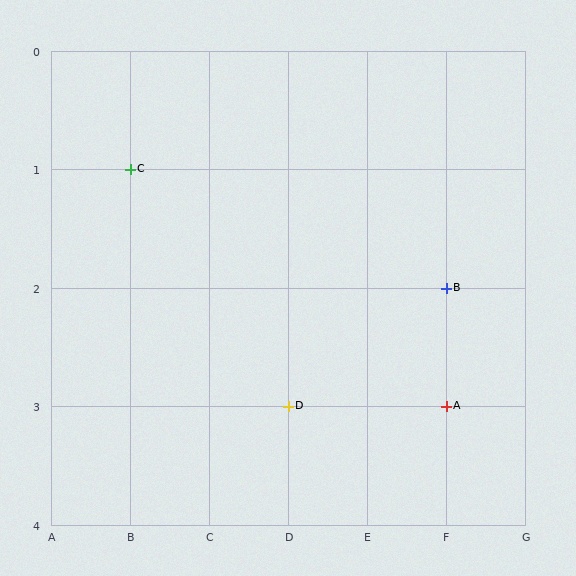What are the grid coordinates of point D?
Point D is at grid coordinates (D, 3).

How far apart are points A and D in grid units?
Points A and D are 2 columns apart.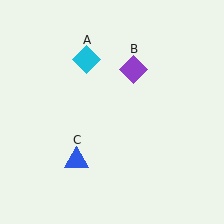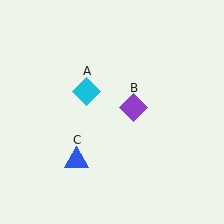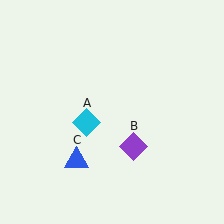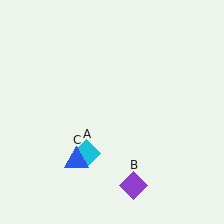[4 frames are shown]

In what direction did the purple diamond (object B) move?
The purple diamond (object B) moved down.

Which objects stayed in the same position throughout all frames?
Blue triangle (object C) remained stationary.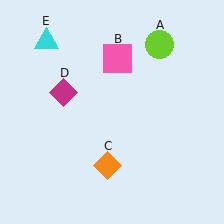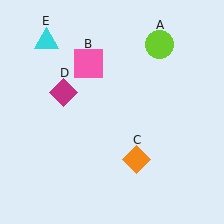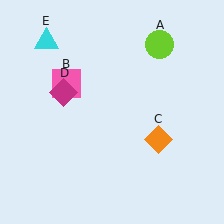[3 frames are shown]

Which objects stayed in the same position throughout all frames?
Lime circle (object A) and magenta diamond (object D) and cyan triangle (object E) remained stationary.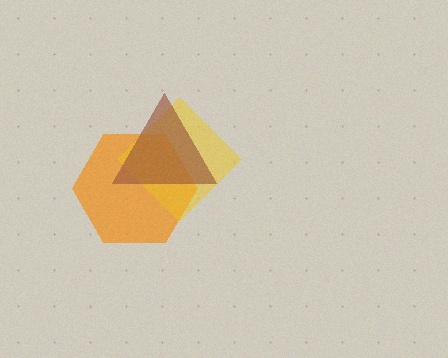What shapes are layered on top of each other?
The layered shapes are: an orange hexagon, a yellow diamond, a brown triangle.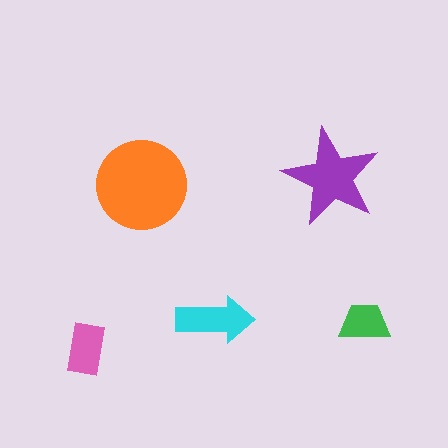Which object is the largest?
The orange circle.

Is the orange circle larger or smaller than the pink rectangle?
Larger.